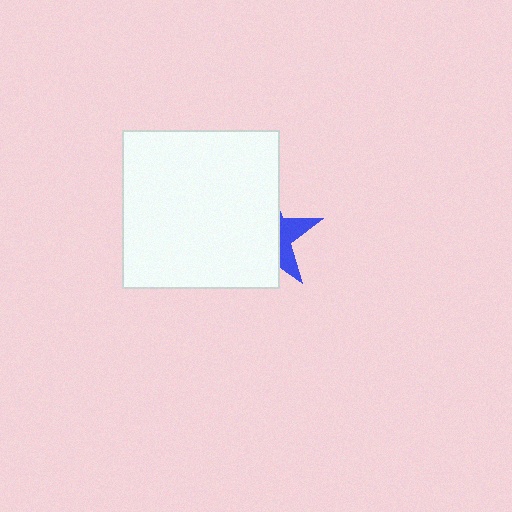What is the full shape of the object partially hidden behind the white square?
The partially hidden object is a blue star.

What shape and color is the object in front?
The object in front is a white square.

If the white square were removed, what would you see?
You would see the complete blue star.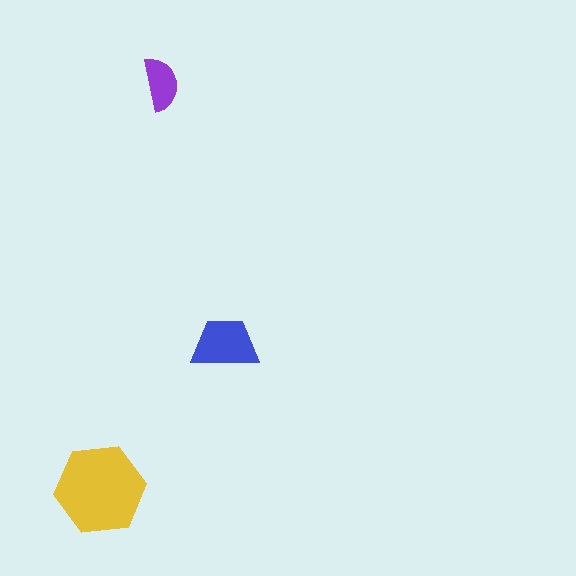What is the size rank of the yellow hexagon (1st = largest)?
1st.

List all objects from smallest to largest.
The purple semicircle, the blue trapezoid, the yellow hexagon.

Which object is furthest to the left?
The yellow hexagon is leftmost.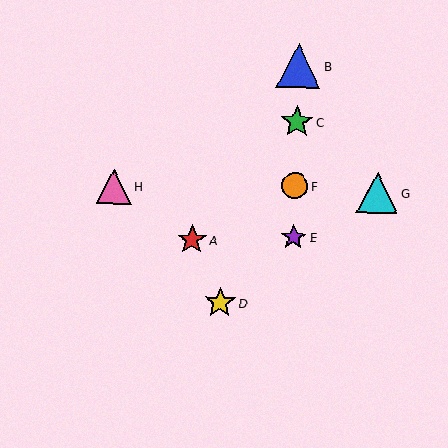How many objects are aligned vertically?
4 objects (B, C, E, F) are aligned vertically.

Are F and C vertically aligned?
Yes, both are at x≈295.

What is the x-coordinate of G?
Object G is at x≈377.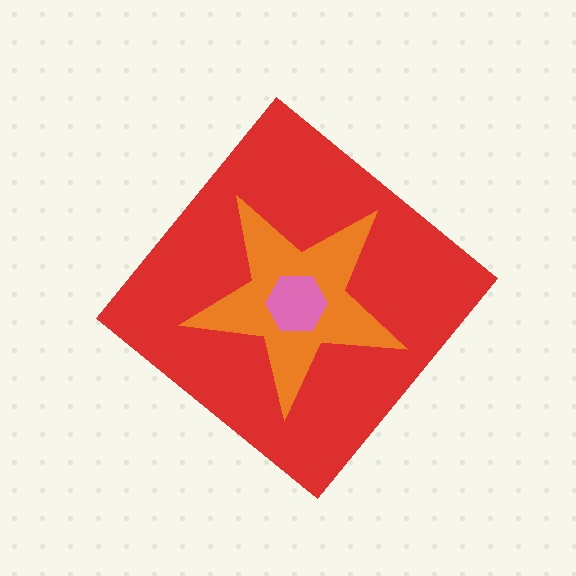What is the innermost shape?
The pink hexagon.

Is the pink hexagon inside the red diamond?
Yes.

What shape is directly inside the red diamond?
The orange star.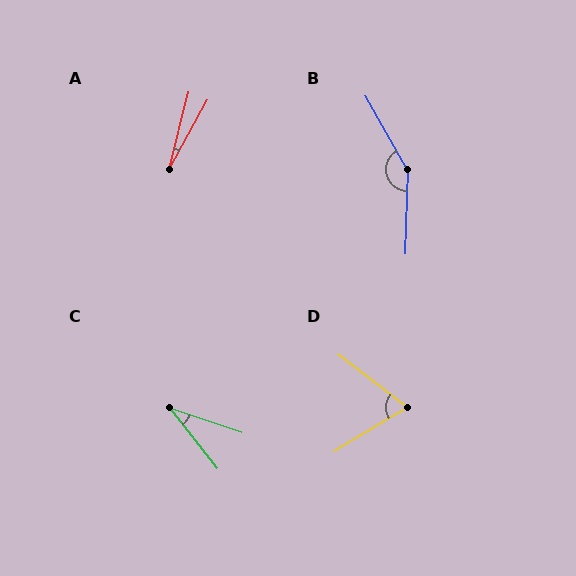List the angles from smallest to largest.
A (15°), C (33°), D (69°), B (149°).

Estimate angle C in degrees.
Approximately 33 degrees.